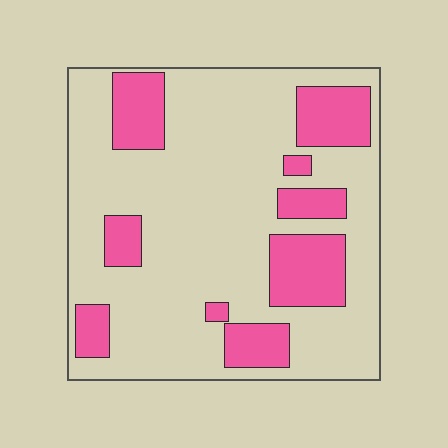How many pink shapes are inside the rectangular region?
9.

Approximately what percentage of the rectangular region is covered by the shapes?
Approximately 25%.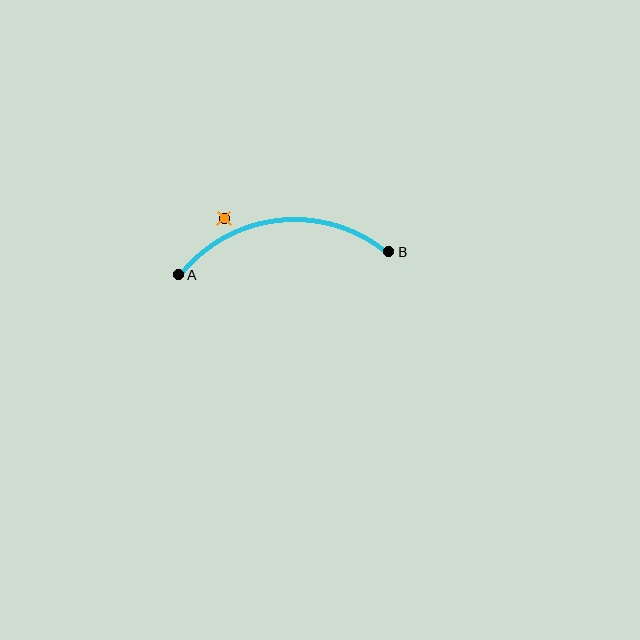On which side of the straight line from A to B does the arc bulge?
The arc bulges above the straight line connecting A and B.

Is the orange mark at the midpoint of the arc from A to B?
No — the orange mark does not lie on the arc at all. It sits slightly outside the curve.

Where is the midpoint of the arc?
The arc midpoint is the point on the curve farthest from the straight line joining A and B. It sits above that line.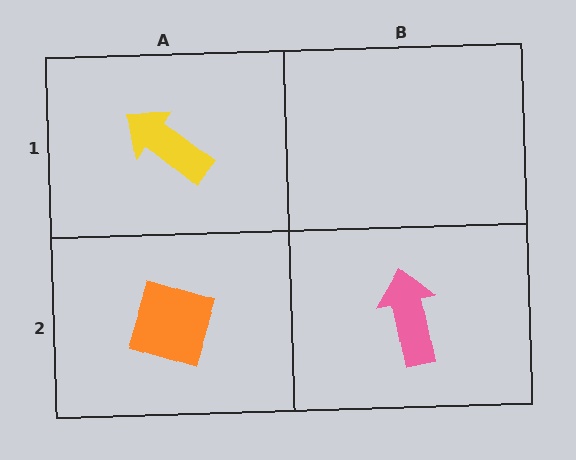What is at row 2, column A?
An orange diamond.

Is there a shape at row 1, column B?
No, that cell is empty.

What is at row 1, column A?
A yellow arrow.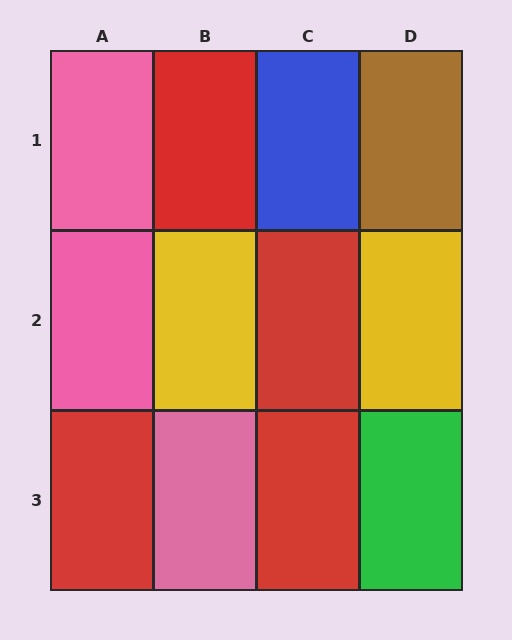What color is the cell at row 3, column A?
Red.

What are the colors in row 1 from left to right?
Pink, red, blue, brown.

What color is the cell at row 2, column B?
Yellow.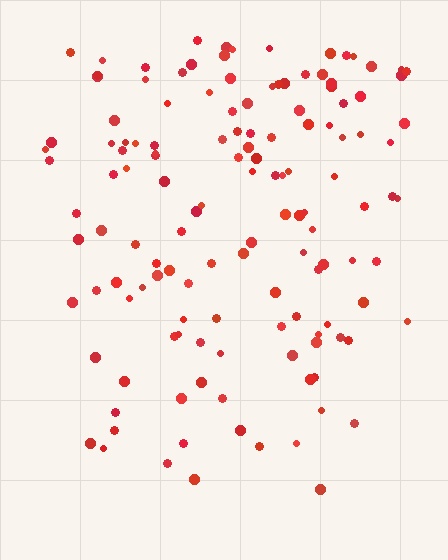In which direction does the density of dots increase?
From bottom to top, with the top side densest.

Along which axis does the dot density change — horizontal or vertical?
Vertical.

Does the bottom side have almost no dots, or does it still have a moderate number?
Still a moderate number, just noticeably fewer than the top.